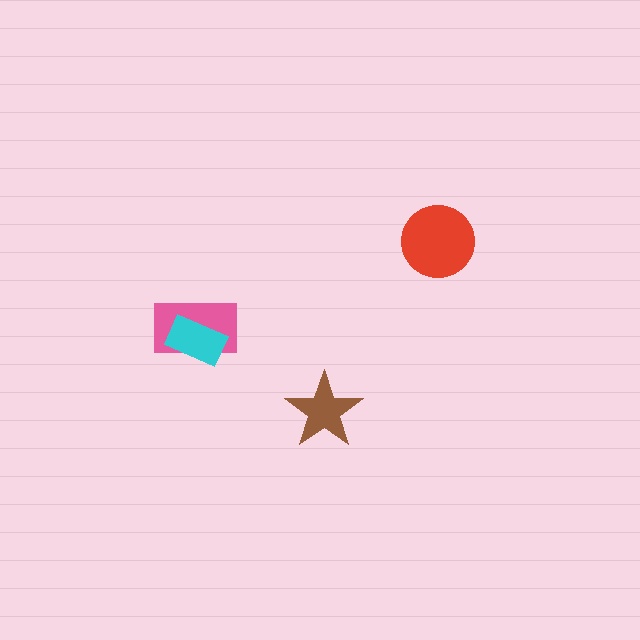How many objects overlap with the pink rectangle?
1 object overlaps with the pink rectangle.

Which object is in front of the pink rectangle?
The cyan rectangle is in front of the pink rectangle.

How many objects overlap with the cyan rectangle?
1 object overlaps with the cyan rectangle.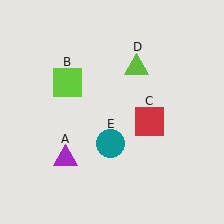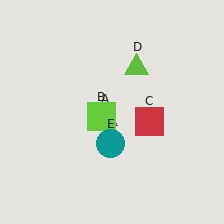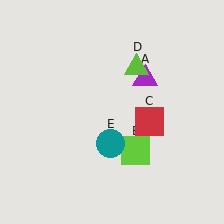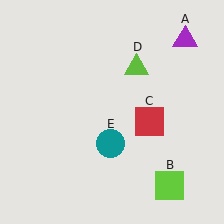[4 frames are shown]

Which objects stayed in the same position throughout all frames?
Red square (object C) and lime triangle (object D) and teal circle (object E) remained stationary.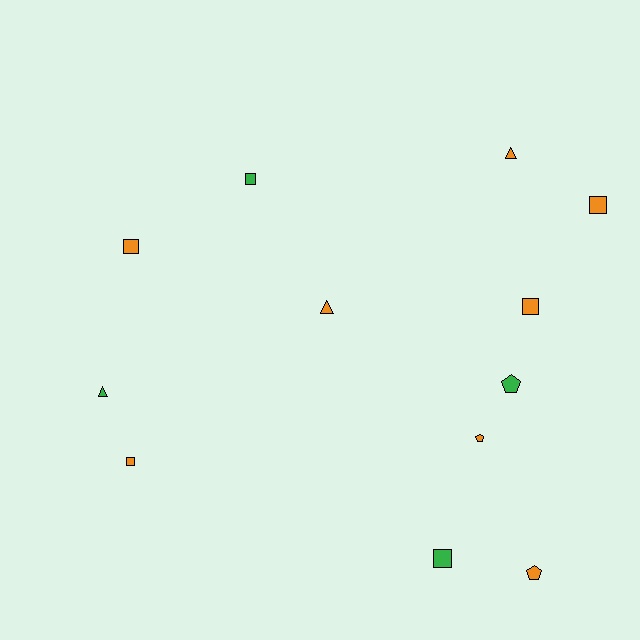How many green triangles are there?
There is 1 green triangle.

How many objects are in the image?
There are 12 objects.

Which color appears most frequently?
Orange, with 8 objects.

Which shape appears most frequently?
Square, with 6 objects.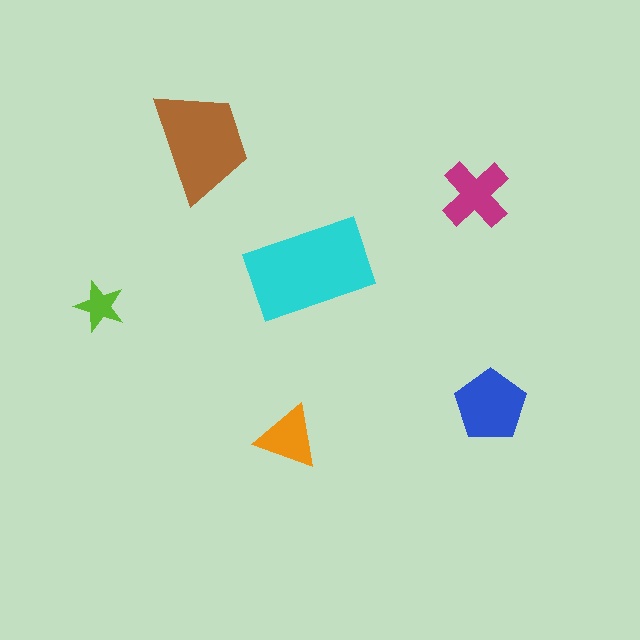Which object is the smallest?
The lime star.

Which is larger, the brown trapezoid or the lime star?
The brown trapezoid.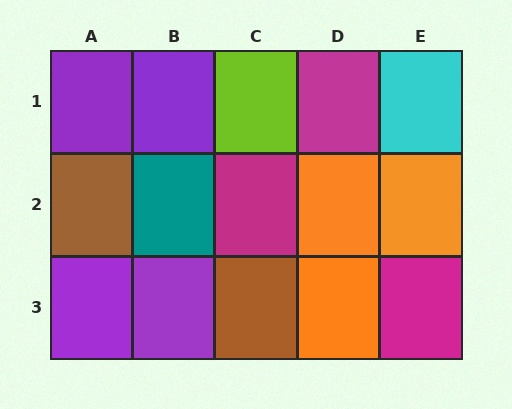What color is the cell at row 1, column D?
Magenta.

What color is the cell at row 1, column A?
Purple.